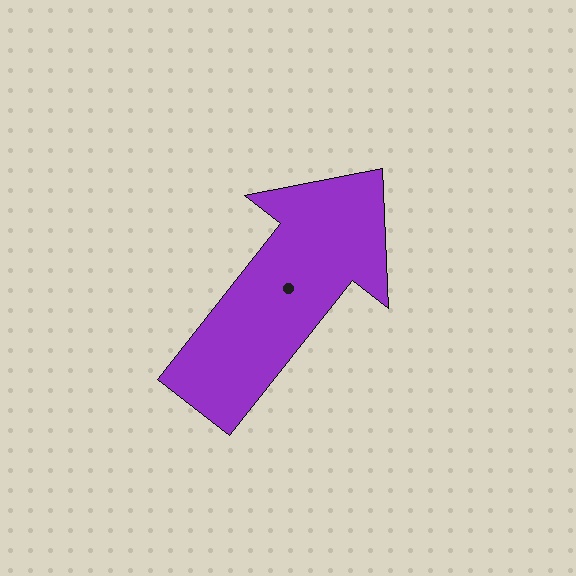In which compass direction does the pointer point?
Northeast.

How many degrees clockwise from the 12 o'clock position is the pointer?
Approximately 38 degrees.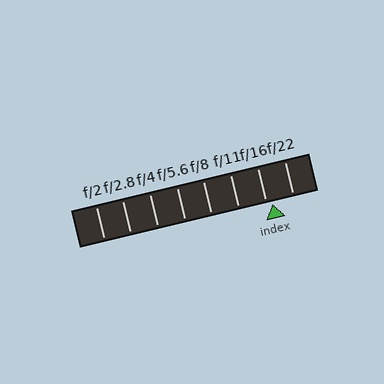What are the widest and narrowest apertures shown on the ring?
The widest aperture shown is f/2 and the narrowest is f/22.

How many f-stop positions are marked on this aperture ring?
There are 8 f-stop positions marked.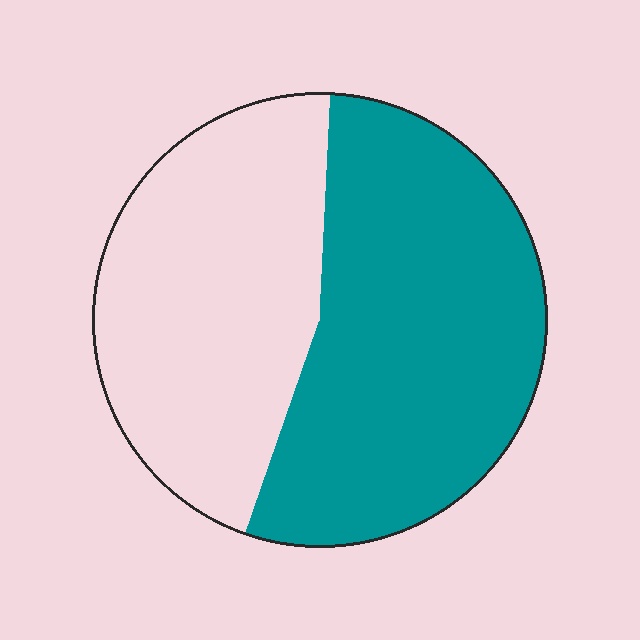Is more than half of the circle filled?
Yes.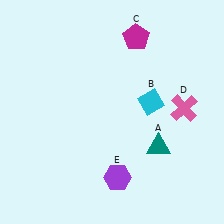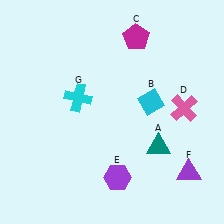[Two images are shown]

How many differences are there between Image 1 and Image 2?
There are 2 differences between the two images.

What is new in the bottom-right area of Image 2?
A purple triangle (F) was added in the bottom-right area of Image 2.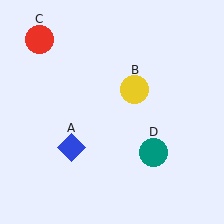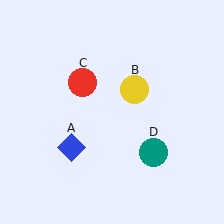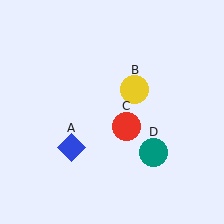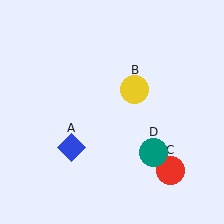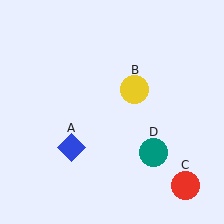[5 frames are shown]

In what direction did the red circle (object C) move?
The red circle (object C) moved down and to the right.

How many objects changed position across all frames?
1 object changed position: red circle (object C).